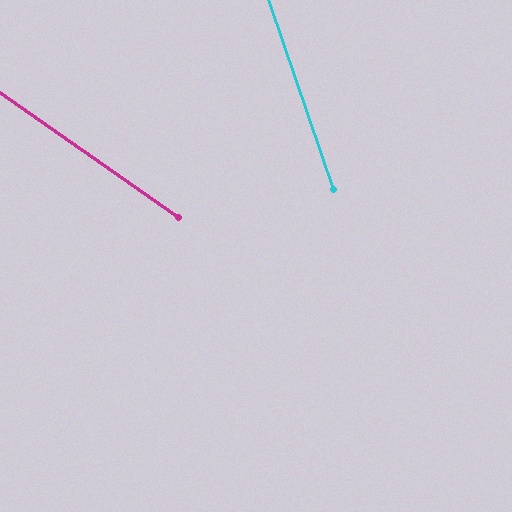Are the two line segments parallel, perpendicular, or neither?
Neither parallel nor perpendicular — they differ by about 36°.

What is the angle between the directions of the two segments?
Approximately 36 degrees.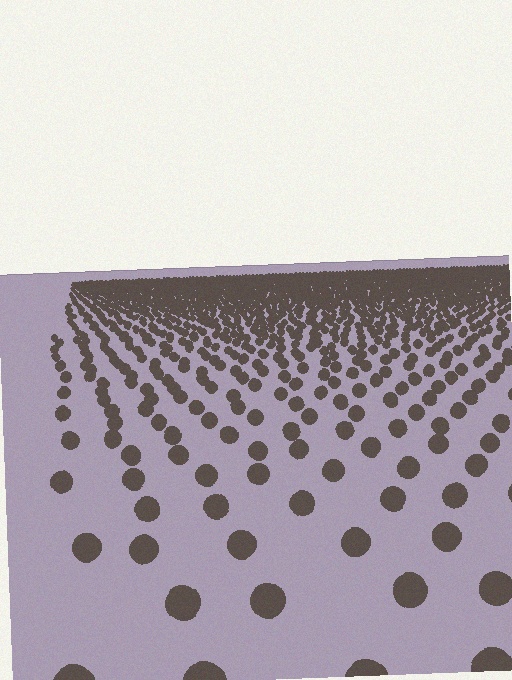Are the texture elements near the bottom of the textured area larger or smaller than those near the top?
Larger. Near the bottom, elements are closer to the viewer and appear at a bigger on-screen size.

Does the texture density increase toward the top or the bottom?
Density increases toward the top.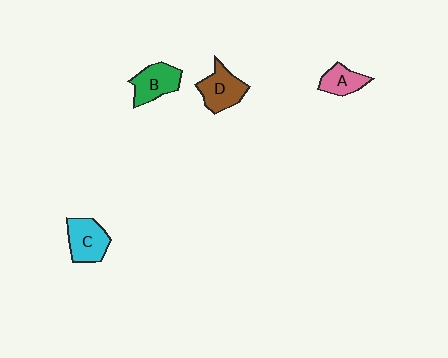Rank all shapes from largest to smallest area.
From largest to smallest: C (cyan), D (brown), B (green), A (pink).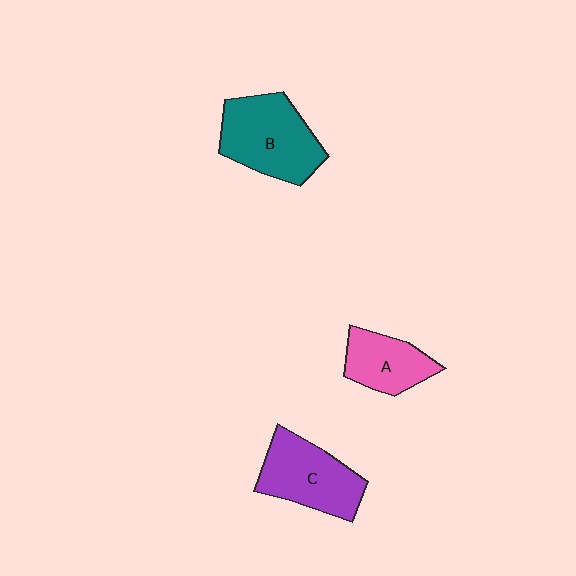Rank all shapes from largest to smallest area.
From largest to smallest: B (teal), C (purple), A (pink).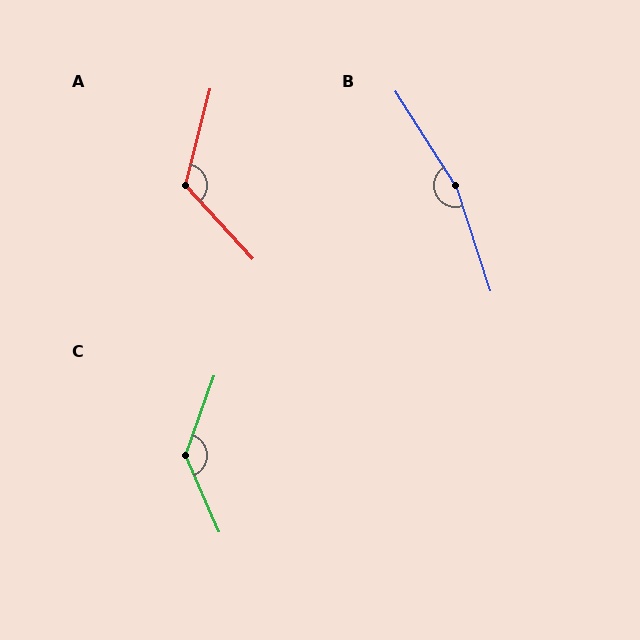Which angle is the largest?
B, at approximately 165 degrees.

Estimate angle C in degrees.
Approximately 137 degrees.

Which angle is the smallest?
A, at approximately 123 degrees.